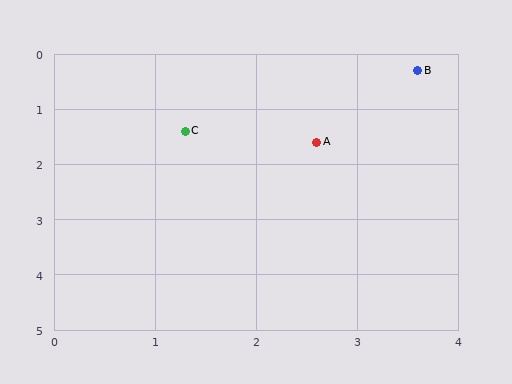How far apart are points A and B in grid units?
Points A and B are about 1.6 grid units apart.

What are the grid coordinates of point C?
Point C is at approximately (1.3, 1.4).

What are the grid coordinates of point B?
Point B is at approximately (3.6, 0.3).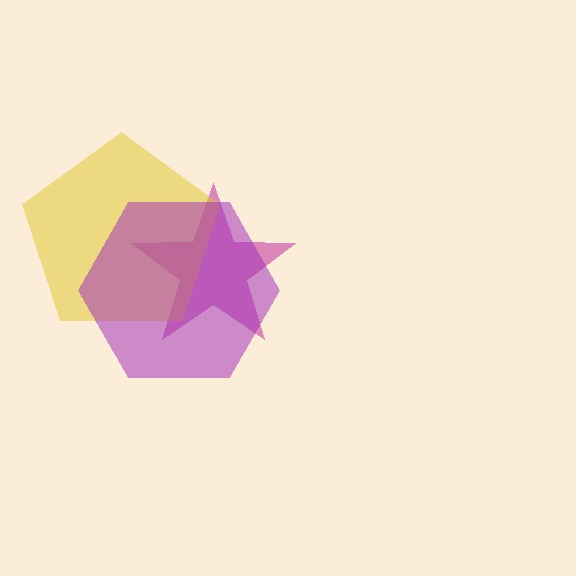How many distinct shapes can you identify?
There are 3 distinct shapes: a magenta star, a yellow pentagon, a purple hexagon.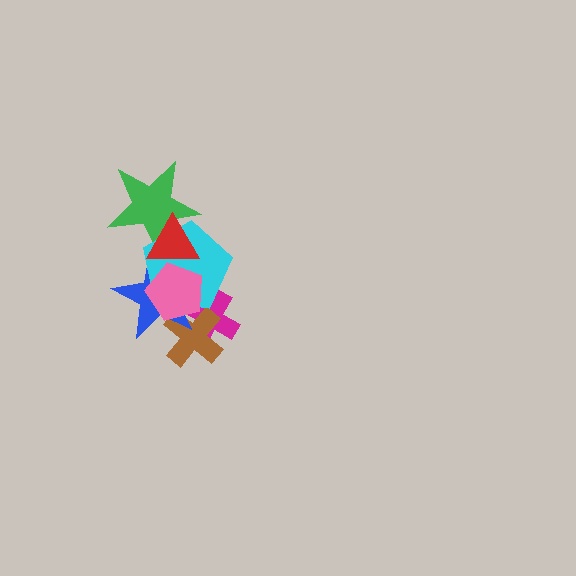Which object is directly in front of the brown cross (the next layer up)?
The blue star is directly in front of the brown cross.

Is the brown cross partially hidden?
Yes, it is partially covered by another shape.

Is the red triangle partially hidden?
No, no other shape covers it.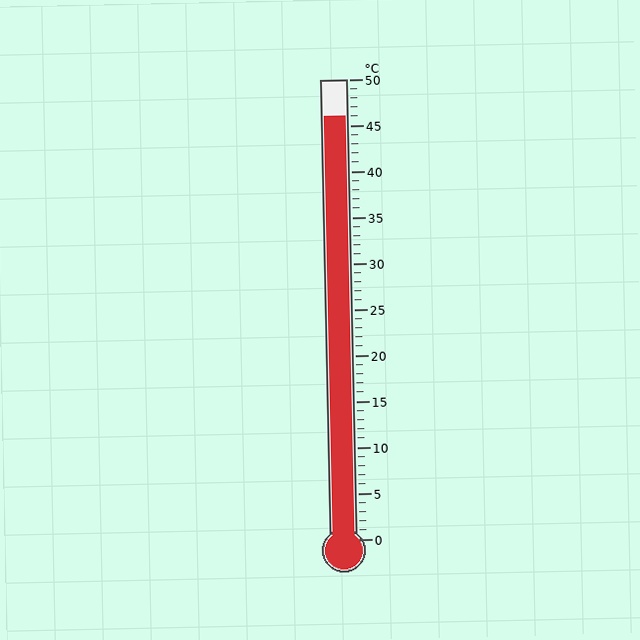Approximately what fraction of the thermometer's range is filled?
The thermometer is filled to approximately 90% of its range.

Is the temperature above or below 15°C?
The temperature is above 15°C.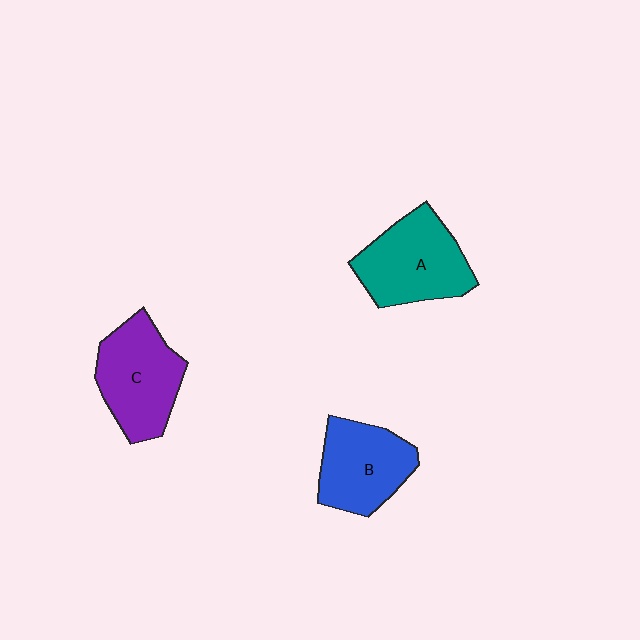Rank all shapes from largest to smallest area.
From largest to smallest: A (teal), C (purple), B (blue).